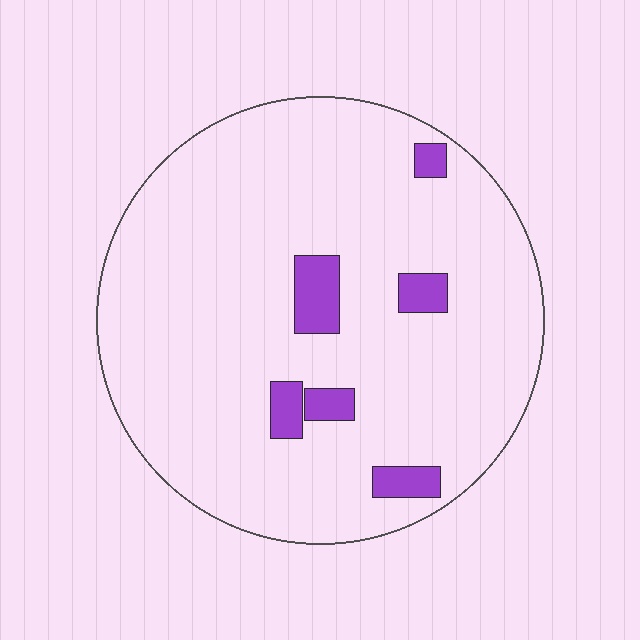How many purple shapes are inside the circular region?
6.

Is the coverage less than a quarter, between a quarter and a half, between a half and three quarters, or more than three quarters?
Less than a quarter.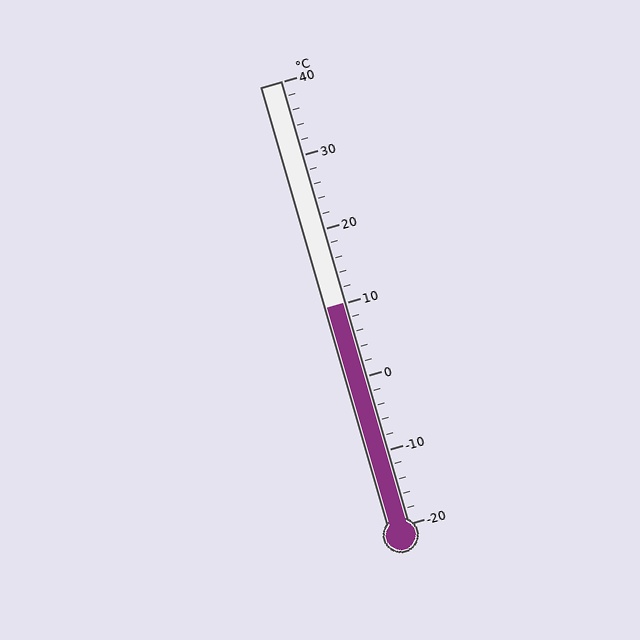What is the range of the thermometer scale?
The thermometer scale ranges from -20°C to 40°C.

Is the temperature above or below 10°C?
The temperature is at 10°C.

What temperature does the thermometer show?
The thermometer shows approximately 10°C.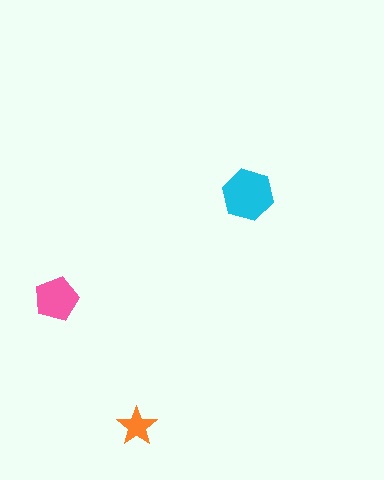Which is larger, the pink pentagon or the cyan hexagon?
The cyan hexagon.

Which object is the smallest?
The orange star.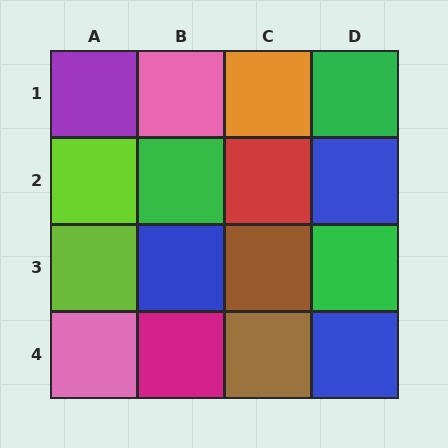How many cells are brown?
2 cells are brown.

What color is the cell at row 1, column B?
Pink.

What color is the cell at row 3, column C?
Brown.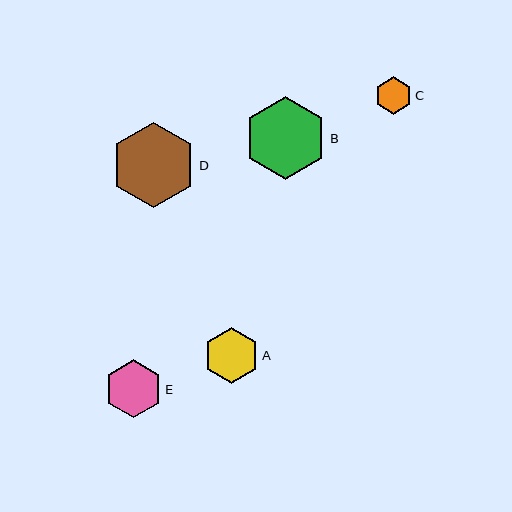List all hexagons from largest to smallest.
From largest to smallest: D, B, E, A, C.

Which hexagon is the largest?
Hexagon D is the largest with a size of approximately 85 pixels.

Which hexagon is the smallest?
Hexagon C is the smallest with a size of approximately 37 pixels.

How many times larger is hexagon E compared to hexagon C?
Hexagon E is approximately 1.5 times the size of hexagon C.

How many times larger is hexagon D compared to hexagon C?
Hexagon D is approximately 2.3 times the size of hexagon C.